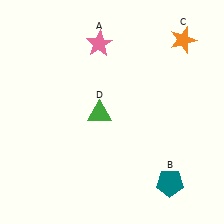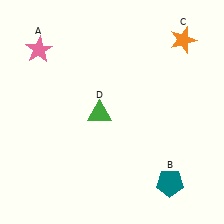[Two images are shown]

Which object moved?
The pink star (A) moved left.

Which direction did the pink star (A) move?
The pink star (A) moved left.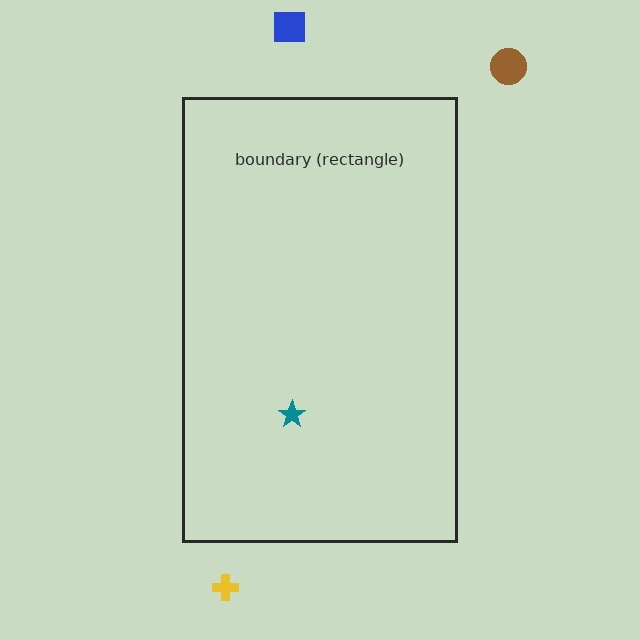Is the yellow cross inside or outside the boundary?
Outside.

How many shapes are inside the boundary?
1 inside, 3 outside.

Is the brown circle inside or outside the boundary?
Outside.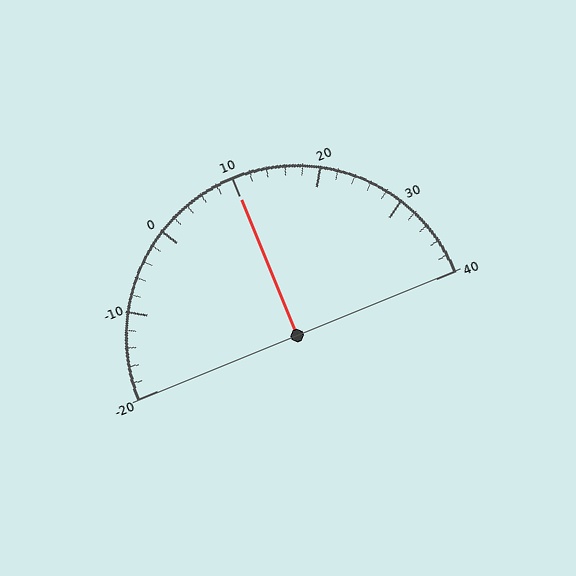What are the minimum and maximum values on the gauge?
The gauge ranges from -20 to 40.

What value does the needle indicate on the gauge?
The needle indicates approximately 10.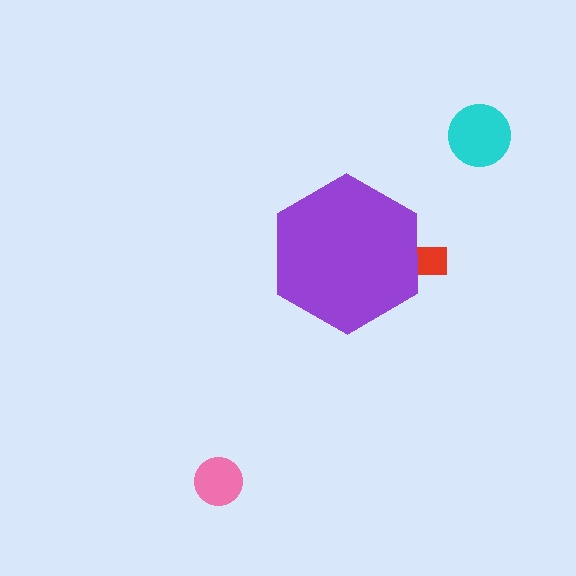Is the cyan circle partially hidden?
No, the cyan circle is fully visible.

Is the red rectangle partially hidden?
Yes, the red rectangle is partially hidden behind the purple hexagon.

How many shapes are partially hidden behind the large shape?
1 shape is partially hidden.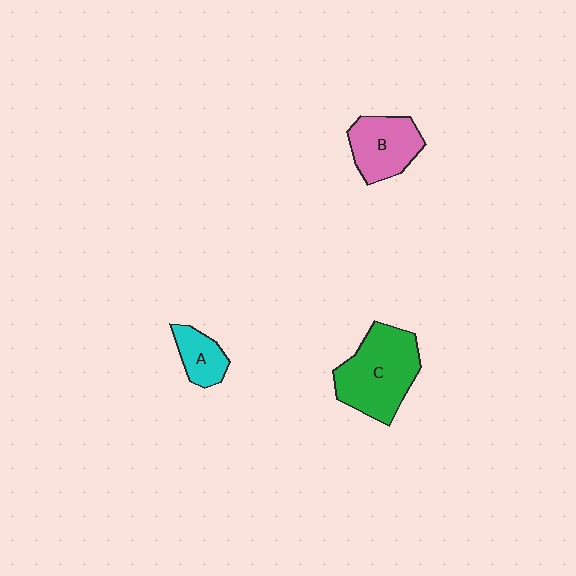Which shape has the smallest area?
Shape A (cyan).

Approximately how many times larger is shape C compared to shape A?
Approximately 2.5 times.